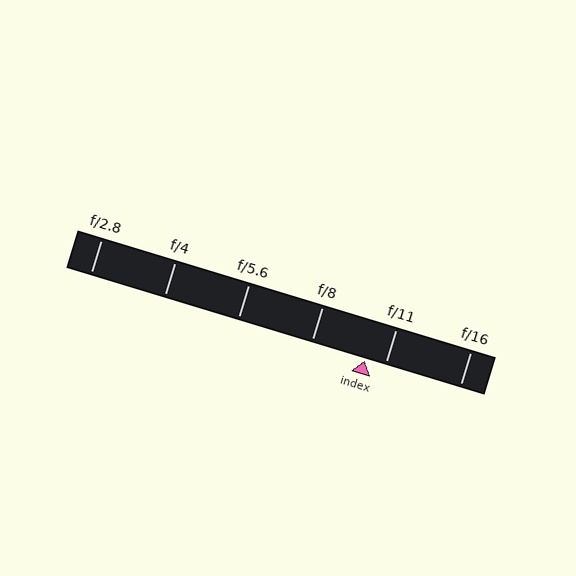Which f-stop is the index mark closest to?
The index mark is closest to f/11.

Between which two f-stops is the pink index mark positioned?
The index mark is between f/8 and f/11.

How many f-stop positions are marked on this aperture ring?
There are 6 f-stop positions marked.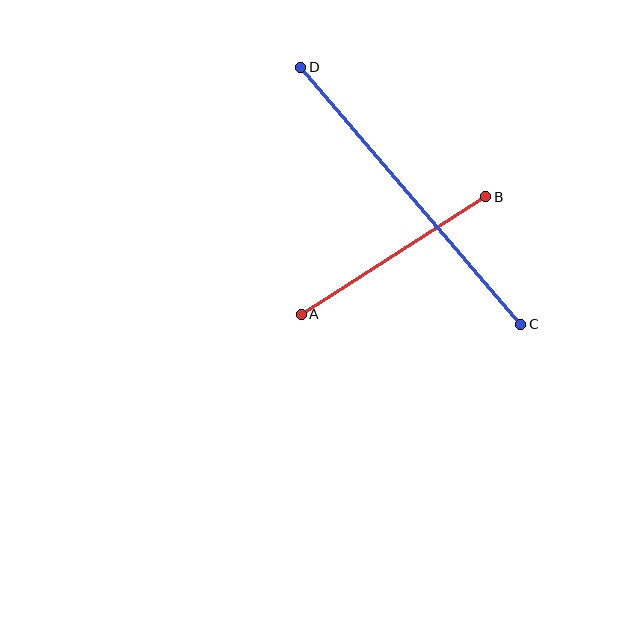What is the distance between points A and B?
The distance is approximately 219 pixels.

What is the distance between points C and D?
The distance is approximately 338 pixels.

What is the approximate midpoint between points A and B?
The midpoint is at approximately (393, 256) pixels.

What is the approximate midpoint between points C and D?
The midpoint is at approximately (411, 196) pixels.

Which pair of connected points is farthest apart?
Points C and D are farthest apart.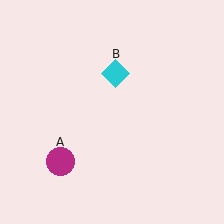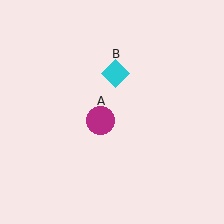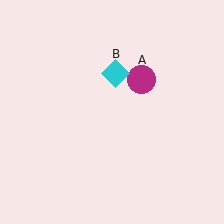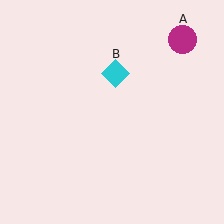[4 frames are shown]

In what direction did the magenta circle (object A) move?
The magenta circle (object A) moved up and to the right.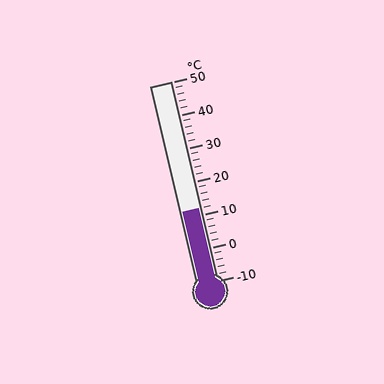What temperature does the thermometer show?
The thermometer shows approximately 12°C.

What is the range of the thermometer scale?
The thermometer scale ranges from -10°C to 50°C.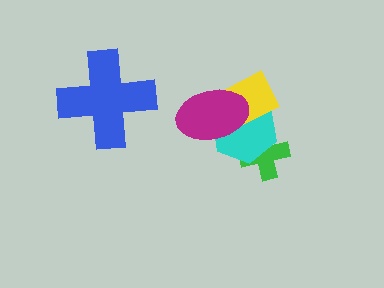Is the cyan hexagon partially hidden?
Yes, it is partially covered by another shape.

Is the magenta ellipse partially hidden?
No, no other shape covers it.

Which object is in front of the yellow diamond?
The magenta ellipse is in front of the yellow diamond.